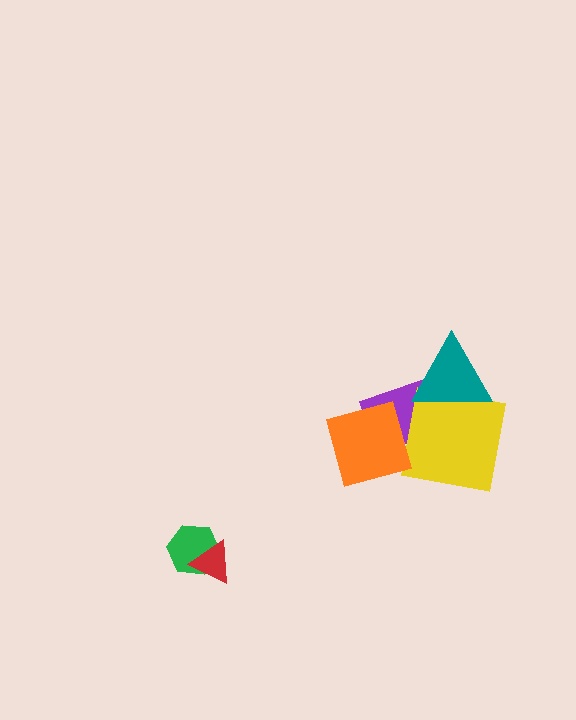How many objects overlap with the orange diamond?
1 object overlaps with the orange diamond.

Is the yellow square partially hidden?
Yes, it is partially covered by another shape.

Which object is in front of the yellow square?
The teal triangle is in front of the yellow square.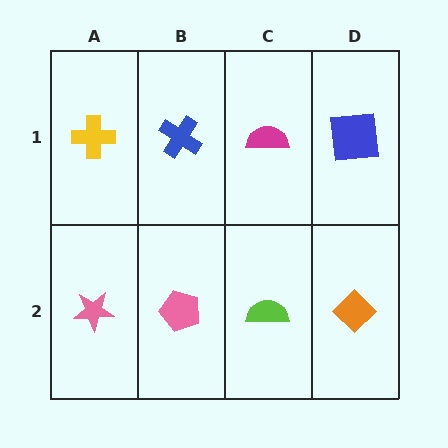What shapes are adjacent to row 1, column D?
An orange diamond (row 2, column D), a magenta semicircle (row 1, column C).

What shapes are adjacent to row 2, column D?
A blue square (row 1, column D), a lime semicircle (row 2, column C).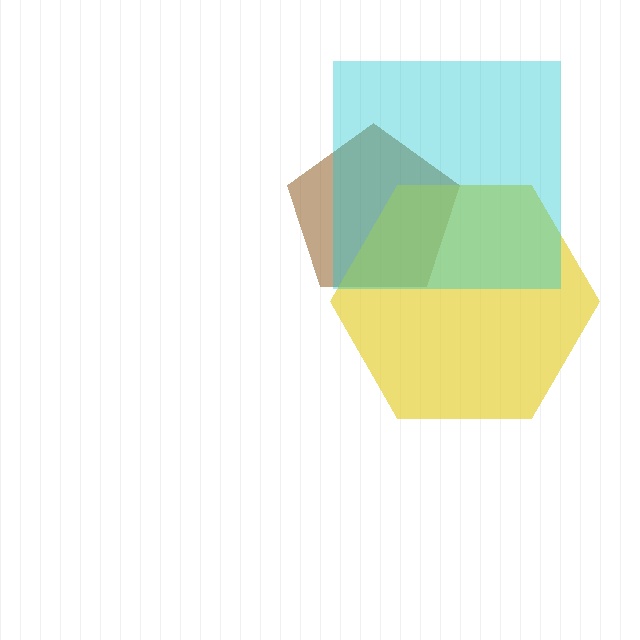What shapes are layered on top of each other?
The layered shapes are: a brown pentagon, a yellow hexagon, a cyan square.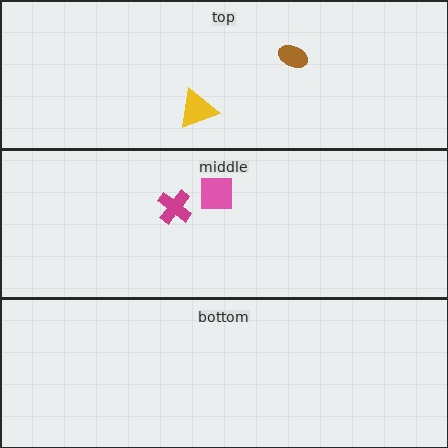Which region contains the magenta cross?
The middle region.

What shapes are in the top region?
The brown ellipse, the yellow triangle.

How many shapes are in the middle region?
2.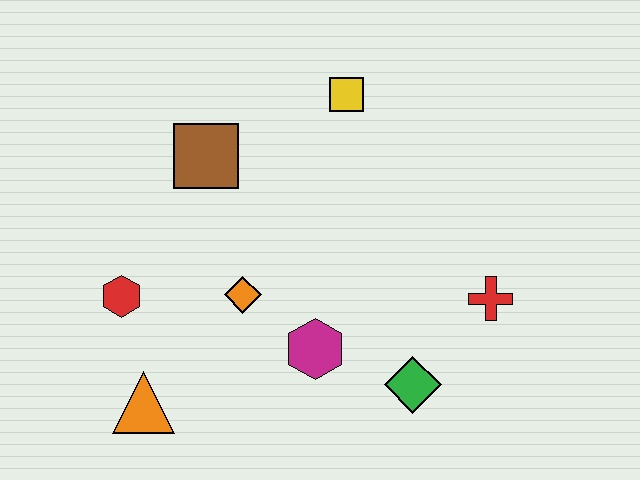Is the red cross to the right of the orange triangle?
Yes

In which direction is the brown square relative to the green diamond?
The brown square is above the green diamond.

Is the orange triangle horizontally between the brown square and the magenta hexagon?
No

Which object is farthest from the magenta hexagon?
The yellow square is farthest from the magenta hexagon.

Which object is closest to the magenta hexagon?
The orange diamond is closest to the magenta hexagon.